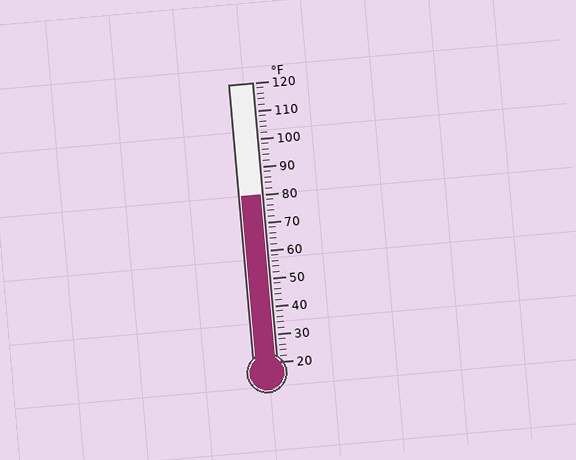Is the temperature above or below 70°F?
The temperature is above 70°F.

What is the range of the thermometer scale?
The thermometer scale ranges from 20°F to 120°F.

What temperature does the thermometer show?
The thermometer shows approximately 80°F.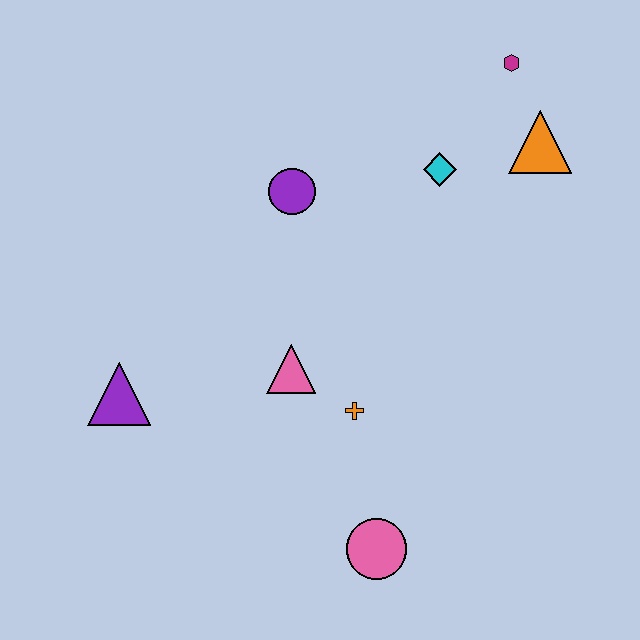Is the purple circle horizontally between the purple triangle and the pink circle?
Yes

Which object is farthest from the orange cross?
The magenta hexagon is farthest from the orange cross.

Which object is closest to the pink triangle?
The orange cross is closest to the pink triangle.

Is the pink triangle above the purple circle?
No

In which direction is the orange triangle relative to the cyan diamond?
The orange triangle is to the right of the cyan diamond.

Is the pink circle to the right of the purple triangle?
Yes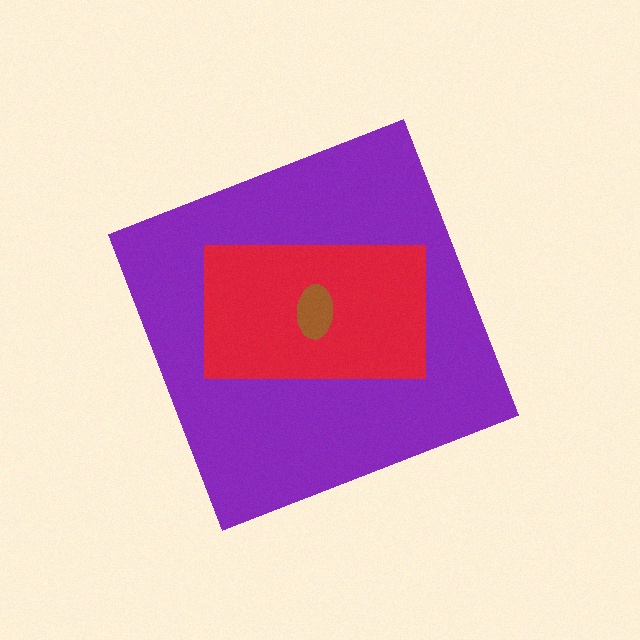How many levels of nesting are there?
3.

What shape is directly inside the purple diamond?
The red rectangle.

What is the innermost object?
The brown ellipse.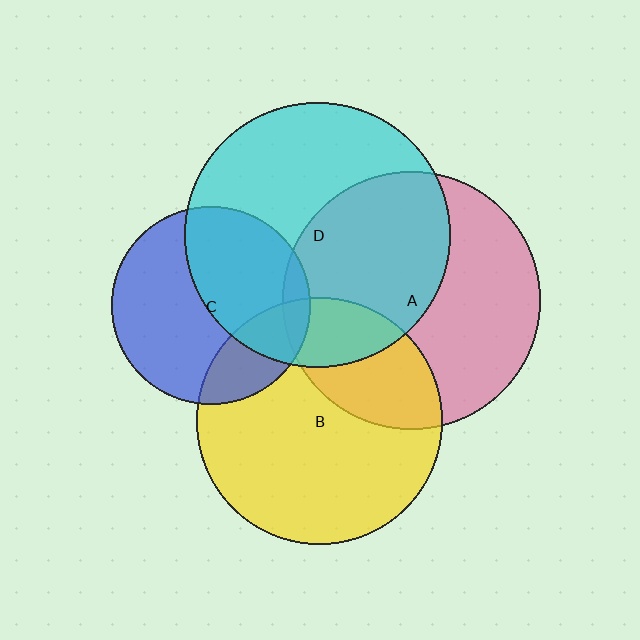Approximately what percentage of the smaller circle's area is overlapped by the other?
Approximately 5%.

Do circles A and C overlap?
Yes.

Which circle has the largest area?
Circle D (cyan).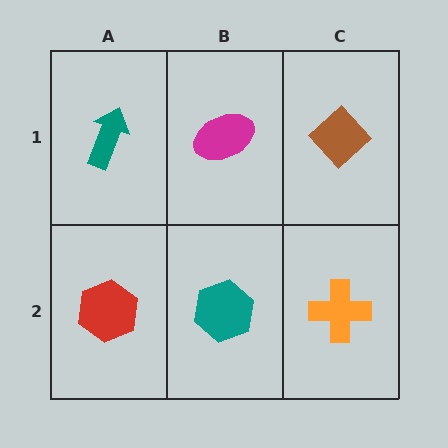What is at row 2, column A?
A red hexagon.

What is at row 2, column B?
A teal hexagon.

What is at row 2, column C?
An orange cross.